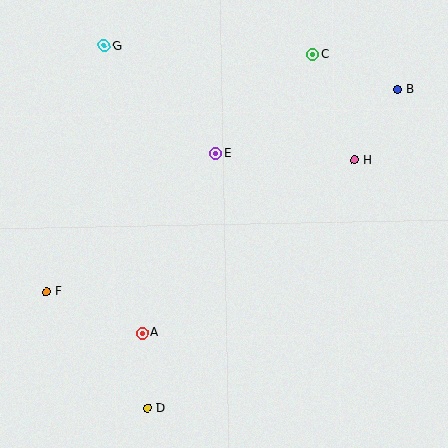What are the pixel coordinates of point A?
Point A is at (142, 333).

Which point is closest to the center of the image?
Point E at (215, 153) is closest to the center.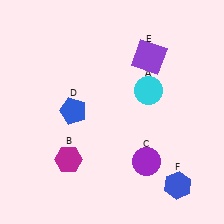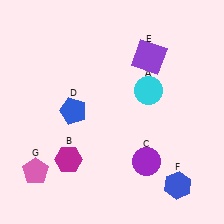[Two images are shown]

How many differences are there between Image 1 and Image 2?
There is 1 difference between the two images.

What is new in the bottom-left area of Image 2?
A pink pentagon (G) was added in the bottom-left area of Image 2.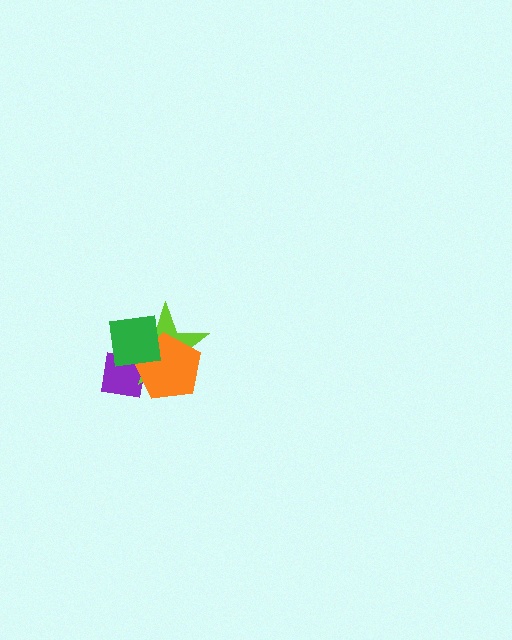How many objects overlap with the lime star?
3 objects overlap with the lime star.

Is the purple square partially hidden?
Yes, it is partially covered by another shape.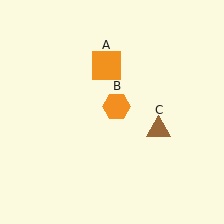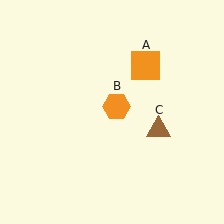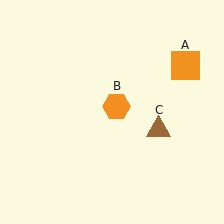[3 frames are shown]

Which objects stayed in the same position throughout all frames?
Orange hexagon (object B) and brown triangle (object C) remained stationary.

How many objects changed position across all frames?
1 object changed position: orange square (object A).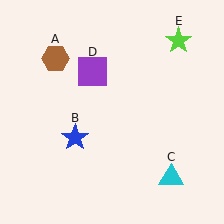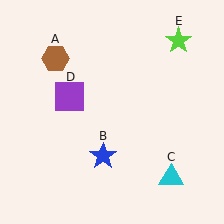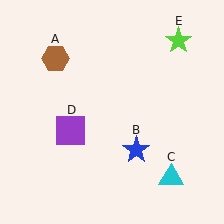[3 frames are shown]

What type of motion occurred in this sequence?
The blue star (object B), purple square (object D) rotated counterclockwise around the center of the scene.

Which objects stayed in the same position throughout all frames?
Brown hexagon (object A) and cyan triangle (object C) and lime star (object E) remained stationary.